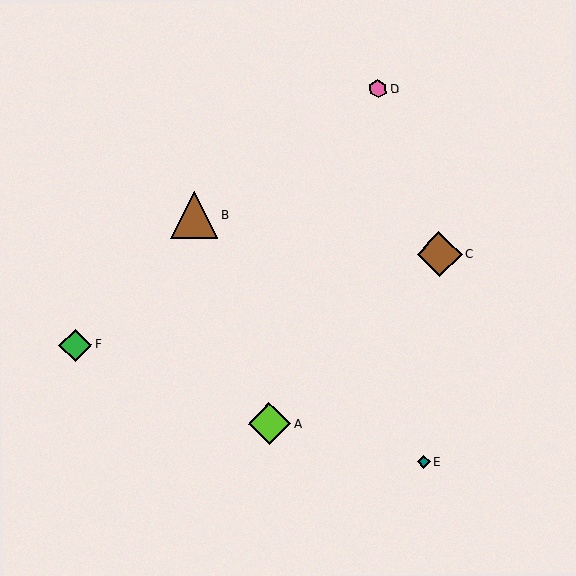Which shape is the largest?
The brown triangle (labeled B) is the largest.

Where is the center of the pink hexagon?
The center of the pink hexagon is at (378, 89).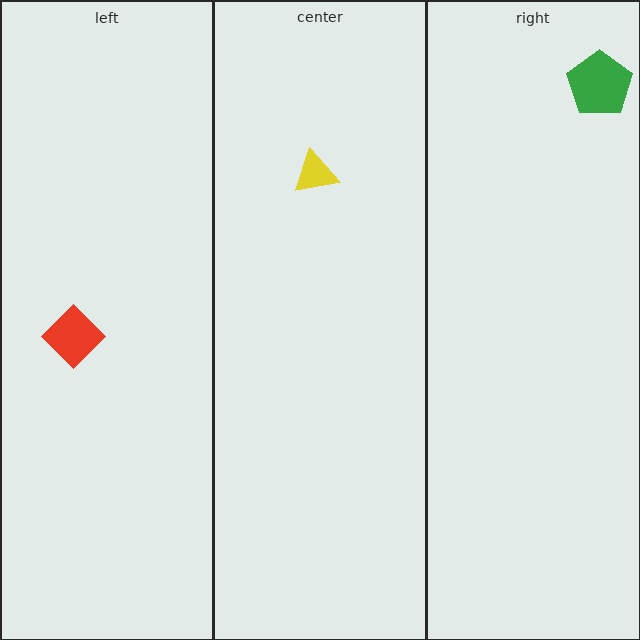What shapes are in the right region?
The green pentagon.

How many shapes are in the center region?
1.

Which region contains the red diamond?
The left region.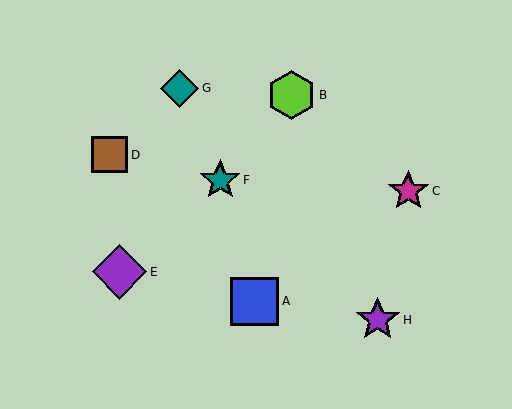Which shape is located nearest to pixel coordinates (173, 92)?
The teal diamond (labeled G) at (179, 88) is nearest to that location.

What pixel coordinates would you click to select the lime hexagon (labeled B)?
Click at (291, 95) to select the lime hexagon B.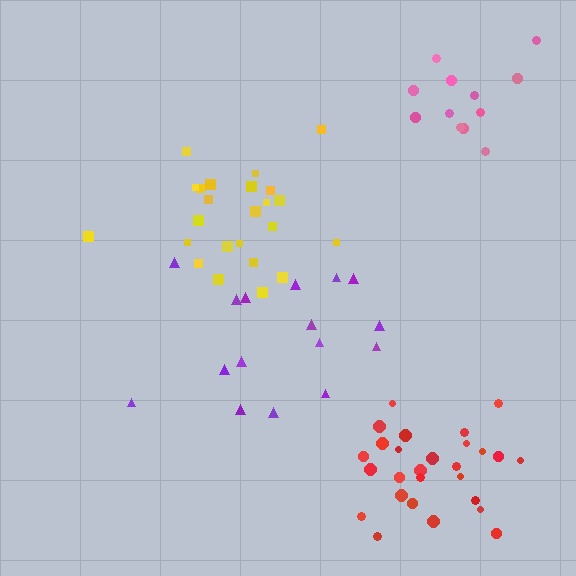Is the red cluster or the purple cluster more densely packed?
Red.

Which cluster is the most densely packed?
Red.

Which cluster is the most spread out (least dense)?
Purple.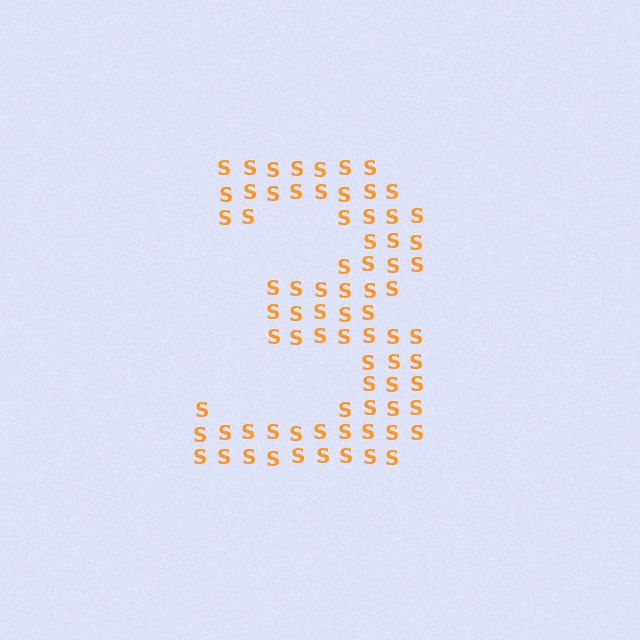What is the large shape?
The large shape is the digit 3.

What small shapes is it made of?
It is made of small letter S's.